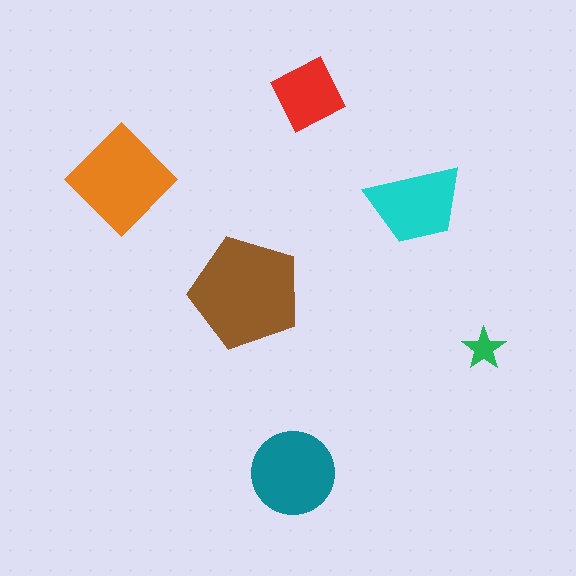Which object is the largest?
The brown pentagon.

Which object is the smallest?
The green star.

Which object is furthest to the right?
The green star is rightmost.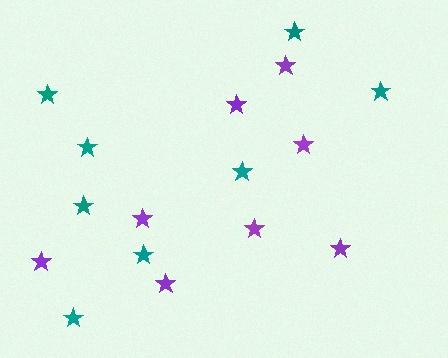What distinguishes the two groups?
There are 2 groups: one group of purple stars (8) and one group of teal stars (8).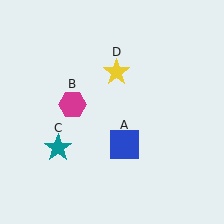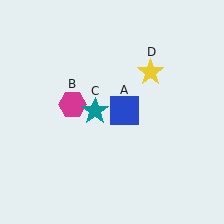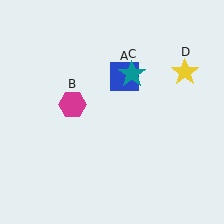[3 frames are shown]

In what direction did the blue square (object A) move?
The blue square (object A) moved up.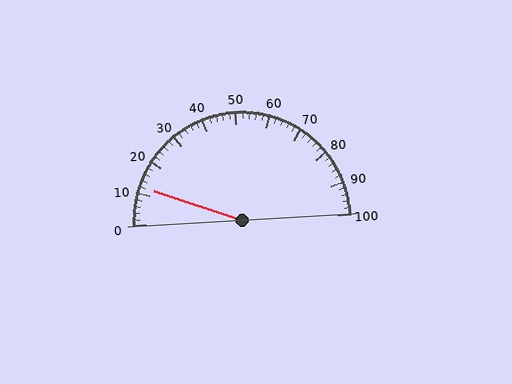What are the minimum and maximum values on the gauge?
The gauge ranges from 0 to 100.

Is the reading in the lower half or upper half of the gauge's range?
The reading is in the lower half of the range (0 to 100).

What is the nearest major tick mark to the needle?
The nearest major tick mark is 10.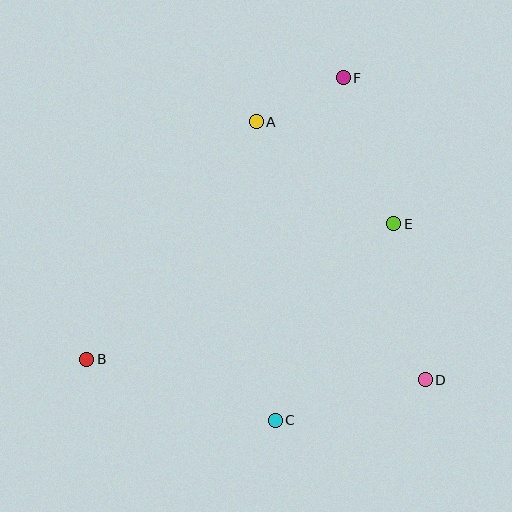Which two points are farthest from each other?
Points B and F are farthest from each other.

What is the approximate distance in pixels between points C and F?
The distance between C and F is approximately 349 pixels.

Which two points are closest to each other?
Points A and F are closest to each other.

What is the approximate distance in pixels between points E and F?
The distance between E and F is approximately 154 pixels.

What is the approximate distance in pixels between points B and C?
The distance between B and C is approximately 198 pixels.